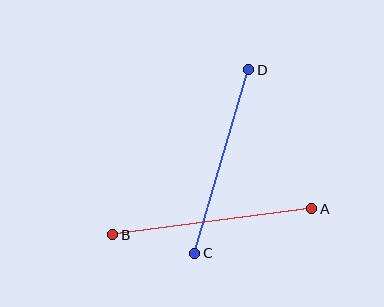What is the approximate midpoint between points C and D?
The midpoint is at approximately (222, 162) pixels.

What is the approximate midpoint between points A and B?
The midpoint is at approximately (212, 222) pixels.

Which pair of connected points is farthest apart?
Points A and B are farthest apart.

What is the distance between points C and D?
The distance is approximately 192 pixels.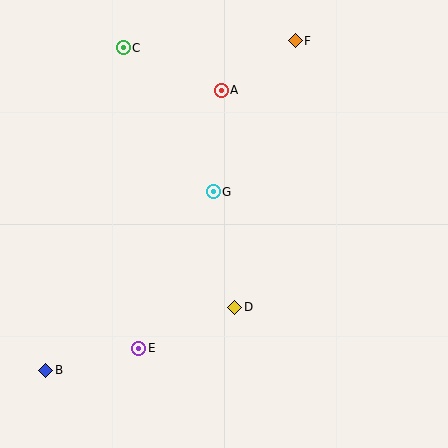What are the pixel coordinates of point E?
Point E is at (139, 348).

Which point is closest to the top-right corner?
Point F is closest to the top-right corner.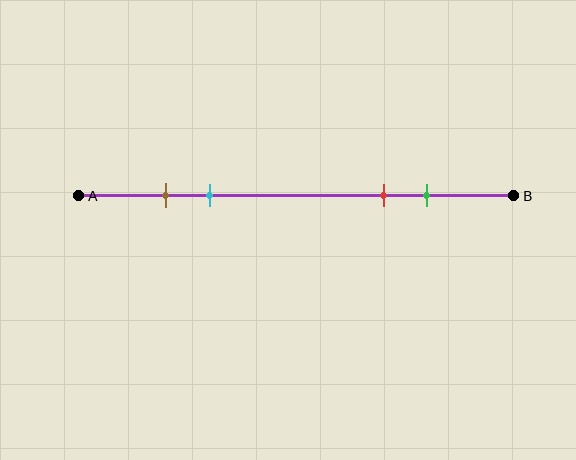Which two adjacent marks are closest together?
The brown and cyan marks are the closest adjacent pair.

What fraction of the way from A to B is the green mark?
The green mark is approximately 80% (0.8) of the way from A to B.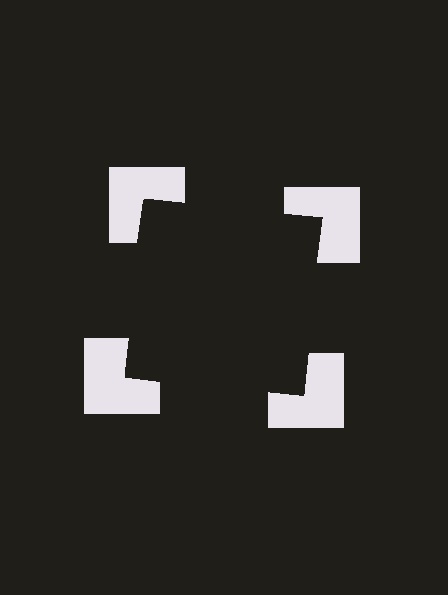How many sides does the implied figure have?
4 sides.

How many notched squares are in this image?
There are 4 — one at each vertex of the illusory square.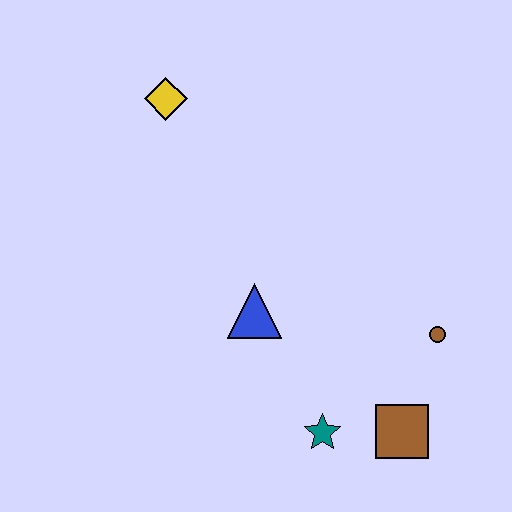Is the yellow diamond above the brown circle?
Yes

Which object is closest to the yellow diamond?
The blue triangle is closest to the yellow diamond.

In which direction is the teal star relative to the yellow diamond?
The teal star is below the yellow diamond.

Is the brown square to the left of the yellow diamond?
No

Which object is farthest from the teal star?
The yellow diamond is farthest from the teal star.